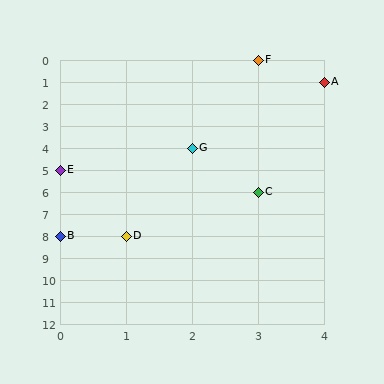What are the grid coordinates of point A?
Point A is at grid coordinates (4, 1).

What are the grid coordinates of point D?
Point D is at grid coordinates (1, 8).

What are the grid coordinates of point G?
Point G is at grid coordinates (2, 4).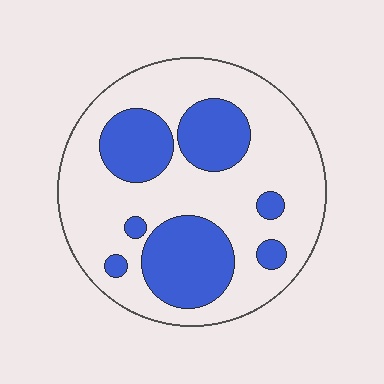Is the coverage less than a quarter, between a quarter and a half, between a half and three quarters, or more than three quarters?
Between a quarter and a half.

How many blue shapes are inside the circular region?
7.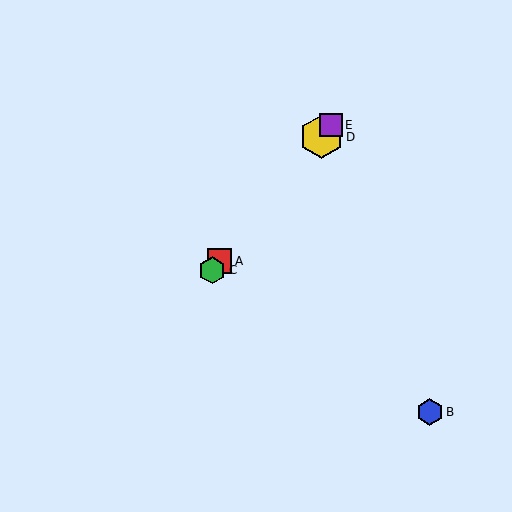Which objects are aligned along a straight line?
Objects A, C, D, E are aligned along a straight line.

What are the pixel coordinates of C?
Object C is at (212, 270).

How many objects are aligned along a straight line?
4 objects (A, C, D, E) are aligned along a straight line.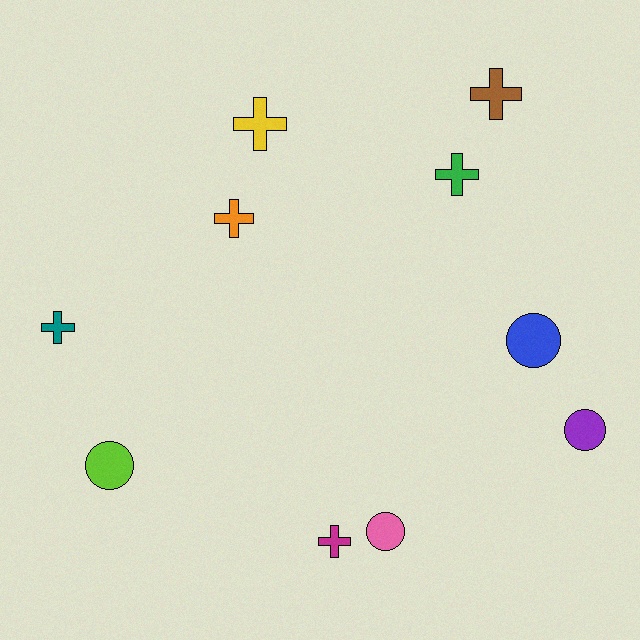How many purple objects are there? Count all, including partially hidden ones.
There is 1 purple object.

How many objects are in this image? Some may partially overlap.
There are 10 objects.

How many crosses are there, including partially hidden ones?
There are 6 crosses.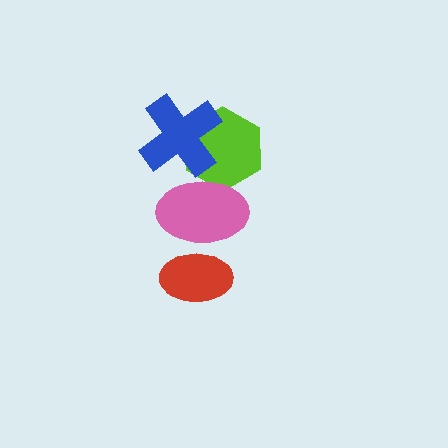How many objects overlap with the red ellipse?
1 object overlaps with the red ellipse.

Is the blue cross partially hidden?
No, no other shape covers it.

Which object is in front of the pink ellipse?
The blue cross is in front of the pink ellipse.